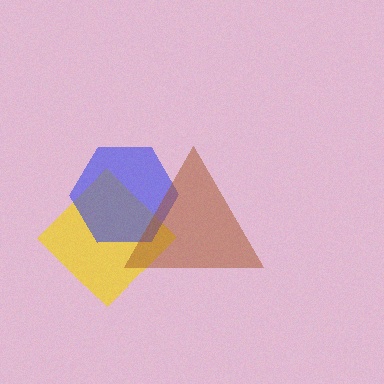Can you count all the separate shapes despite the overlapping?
Yes, there are 3 separate shapes.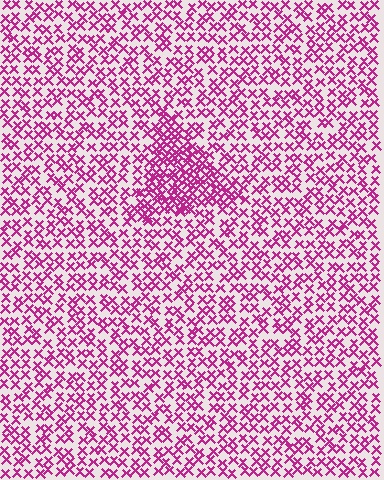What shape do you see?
I see a triangle.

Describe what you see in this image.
The image contains small magenta elements arranged at two different densities. A triangle-shaped region is visible where the elements are more densely packed than the surrounding area.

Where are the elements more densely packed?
The elements are more densely packed inside the triangle boundary.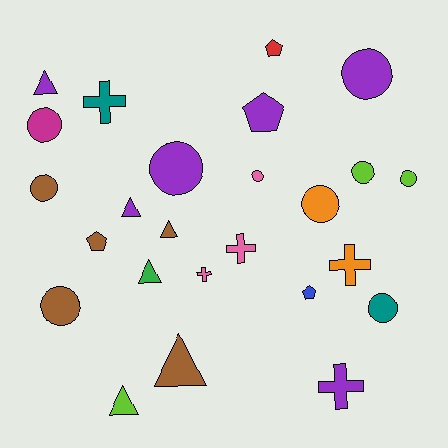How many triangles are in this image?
There are 6 triangles.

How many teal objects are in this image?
There are 2 teal objects.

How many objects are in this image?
There are 25 objects.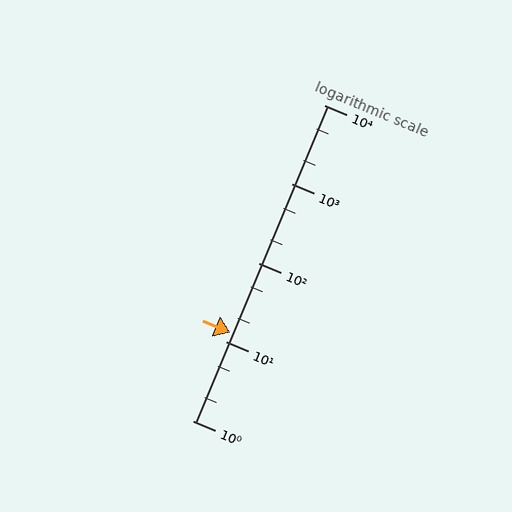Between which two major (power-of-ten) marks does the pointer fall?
The pointer is between 10 and 100.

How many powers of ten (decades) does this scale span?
The scale spans 4 decades, from 1 to 10000.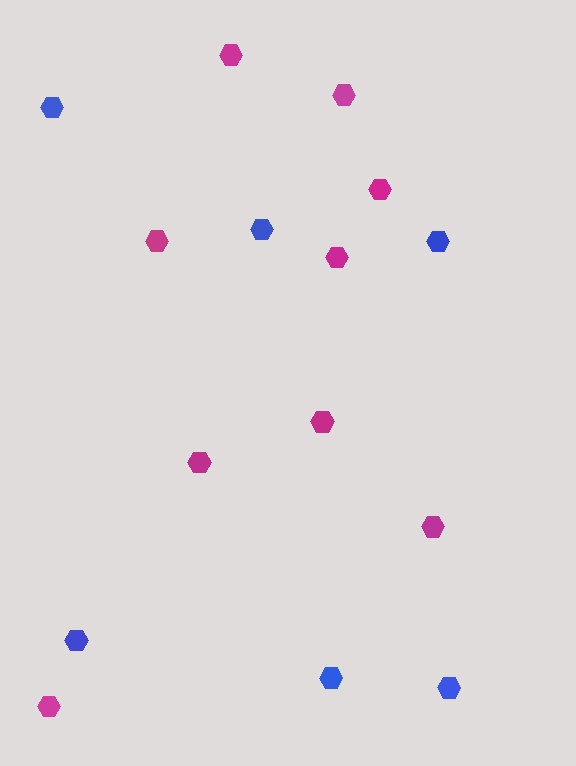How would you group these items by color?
There are 2 groups: one group of magenta hexagons (9) and one group of blue hexagons (6).